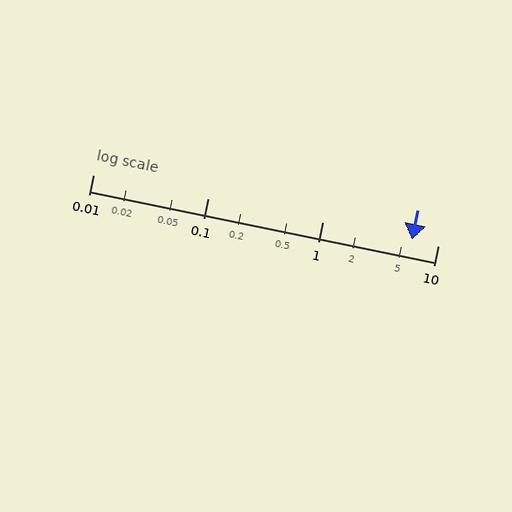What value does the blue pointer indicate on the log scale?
The pointer indicates approximately 5.9.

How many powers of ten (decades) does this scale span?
The scale spans 3 decades, from 0.01 to 10.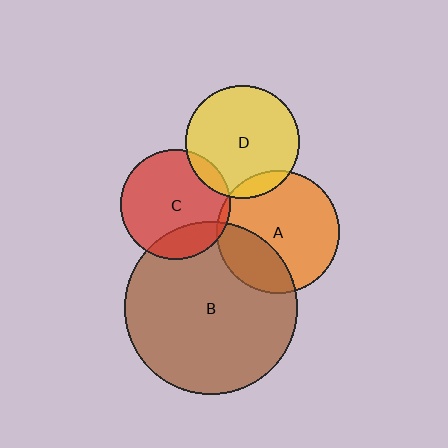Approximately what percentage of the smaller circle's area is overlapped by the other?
Approximately 10%.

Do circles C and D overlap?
Yes.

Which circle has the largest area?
Circle B (brown).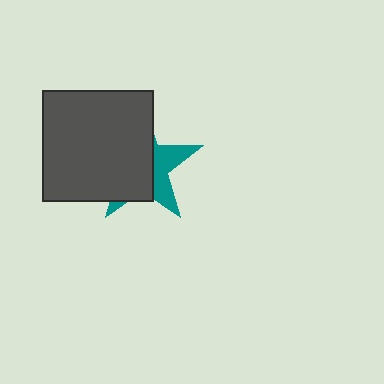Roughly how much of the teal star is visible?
A small part of it is visible (roughly 36%).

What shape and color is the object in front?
The object in front is a dark gray square.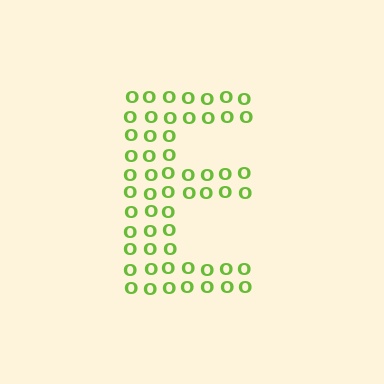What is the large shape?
The large shape is the letter E.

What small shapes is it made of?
It is made of small letter O's.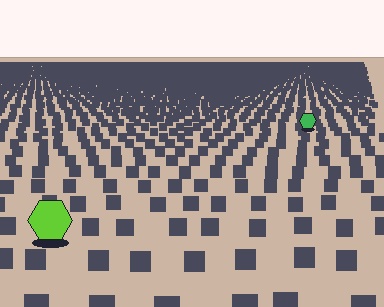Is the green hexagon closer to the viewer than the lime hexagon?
No. The lime hexagon is closer — you can tell from the texture gradient: the ground texture is coarser near it.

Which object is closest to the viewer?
The lime hexagon is closest. The texture marks near it are larger and more spread out.